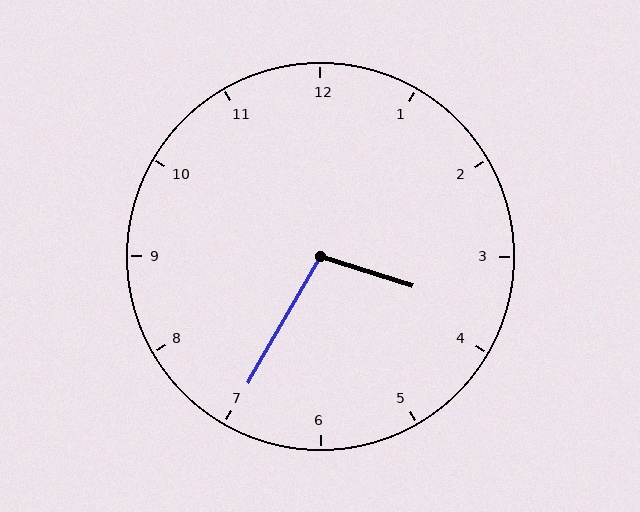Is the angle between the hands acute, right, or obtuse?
It is obtuse.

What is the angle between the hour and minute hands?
Approximately 102 degrees.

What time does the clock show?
3:35.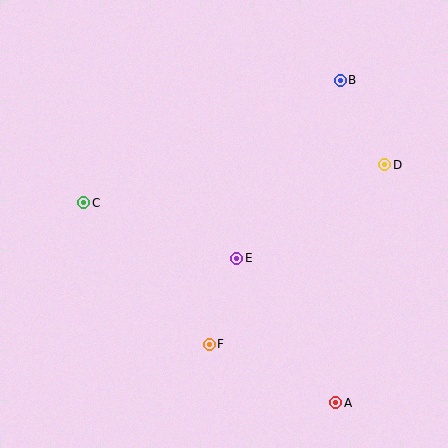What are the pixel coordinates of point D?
Point D is at (385, 165).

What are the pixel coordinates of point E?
Point E is at (237, 258).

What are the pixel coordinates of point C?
Point C is at (84, 203).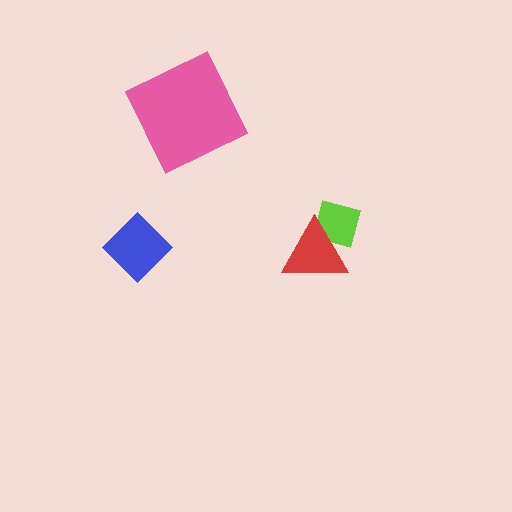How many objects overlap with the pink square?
0 objects overlap with the pink square.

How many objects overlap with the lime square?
1 object overlaps with the lime square.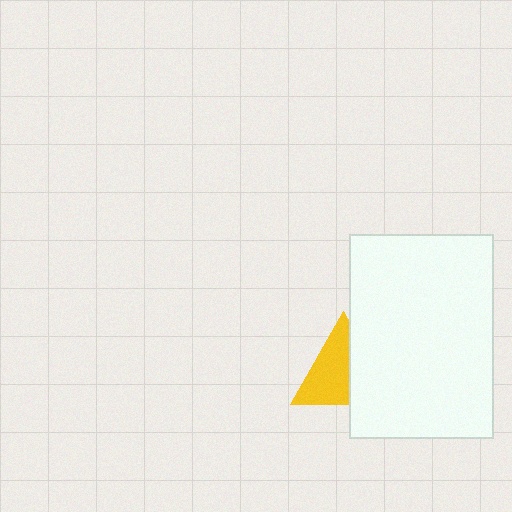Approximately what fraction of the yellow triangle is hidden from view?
Roughly 40% of the yellow triangle is hidden behind the white rectangle.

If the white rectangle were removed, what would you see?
You would see the complete yellow triangle.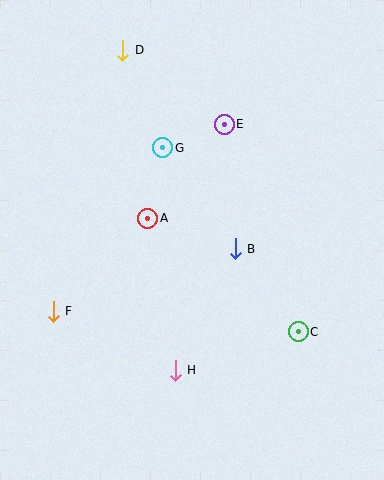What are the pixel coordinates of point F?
Point F is at (53, 311).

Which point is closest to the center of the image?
Point B at (235, 249) is closest to the center.